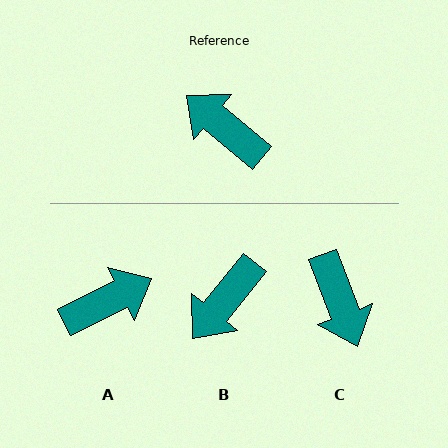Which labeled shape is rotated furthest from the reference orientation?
C, about 151 degrees away.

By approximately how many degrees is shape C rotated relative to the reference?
Approximately 151 degrees counter-clockwise.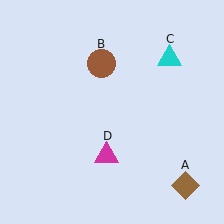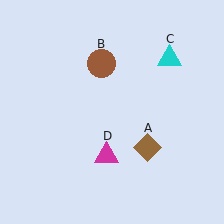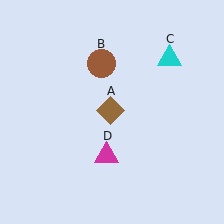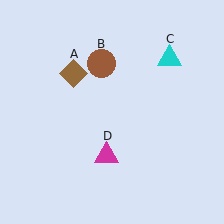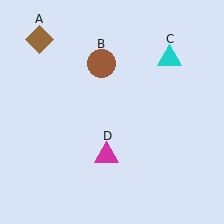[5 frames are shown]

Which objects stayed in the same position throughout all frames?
Brown circle (object B) and cyan triangle (object C) and magenta triangle (object D) remained stationary.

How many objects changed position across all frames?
1 object changed position: brown diamond (object A).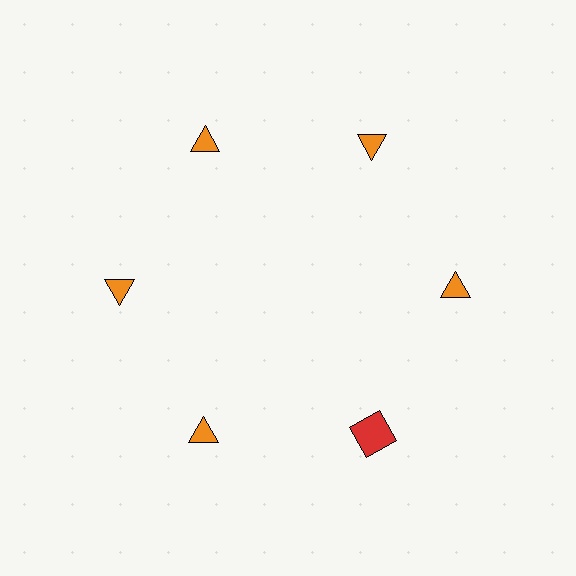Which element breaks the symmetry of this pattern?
The red square at roughly the 5 o'clock position breaks the symmetry. All other shapes are orange triangles.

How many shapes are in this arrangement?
There are 6 shapes arranged in a ring pattern.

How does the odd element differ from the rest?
It differs in both color (red instead of orange) and shape (square instead of triangle).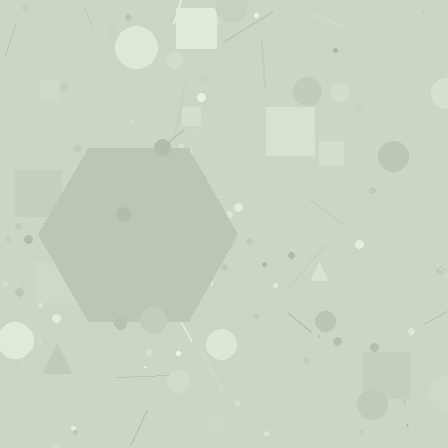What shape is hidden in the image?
A hexagon is hidden in the image.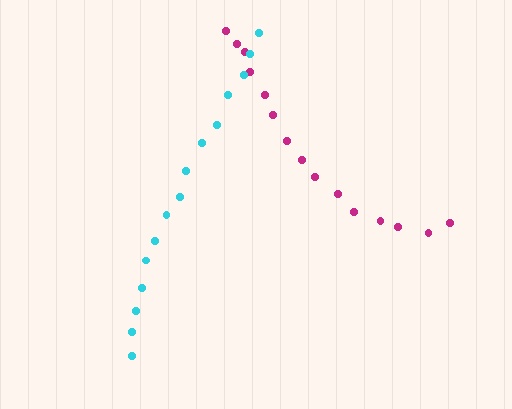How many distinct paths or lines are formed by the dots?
There are 2 distinct paths.